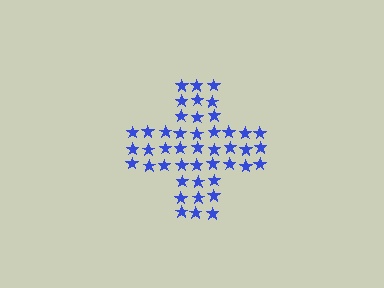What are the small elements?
The small elements are stars.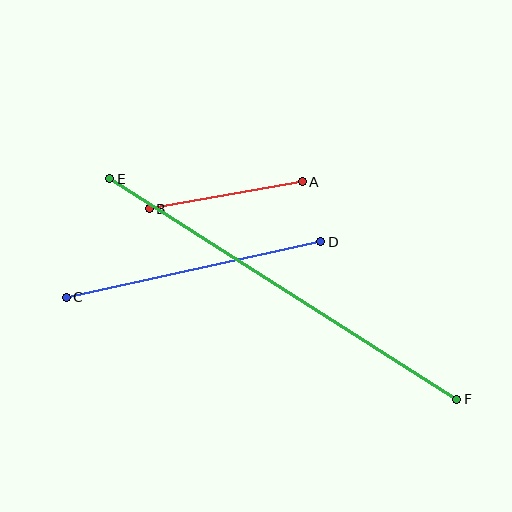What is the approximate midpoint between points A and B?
The midpoint is at approximately (226, 195) pixels.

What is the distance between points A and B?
The distance is approximately 156 pixels.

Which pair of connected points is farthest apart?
Points E and F are farthest apart.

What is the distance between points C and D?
The distance is approximately 260 pixels.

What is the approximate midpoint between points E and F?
The midpoint is at approximately (283, 289) pixels.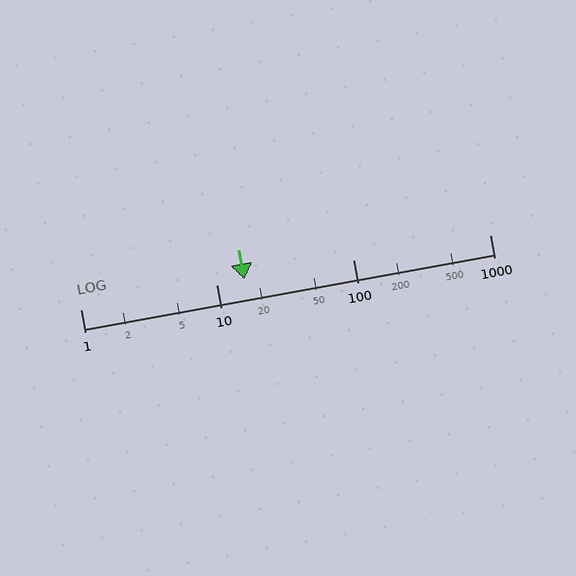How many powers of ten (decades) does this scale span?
The scale spans 3 decades, from 1 to 1000.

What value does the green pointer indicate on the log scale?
The pointer indicates approximately 16.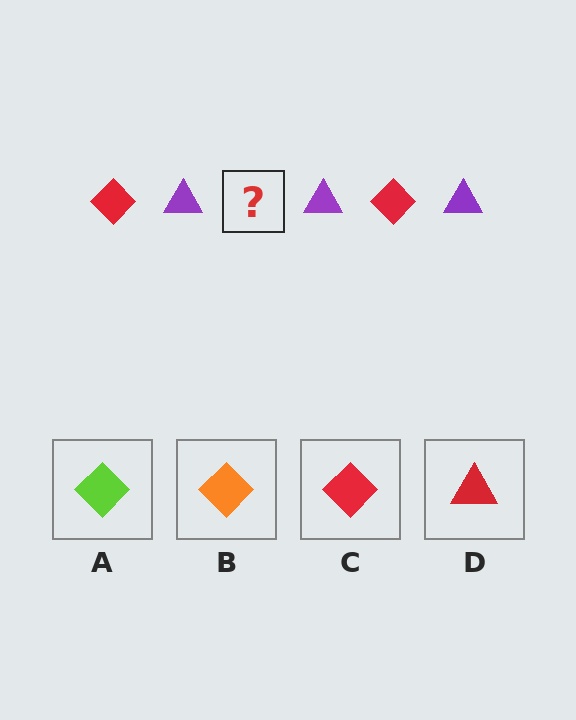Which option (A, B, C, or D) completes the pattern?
C.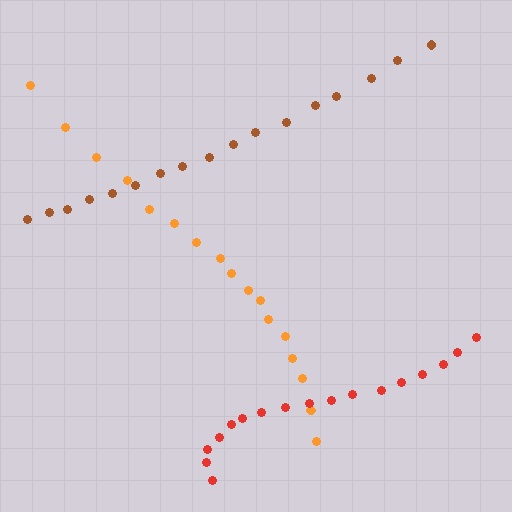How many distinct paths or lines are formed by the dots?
There are 3 distinct paths.